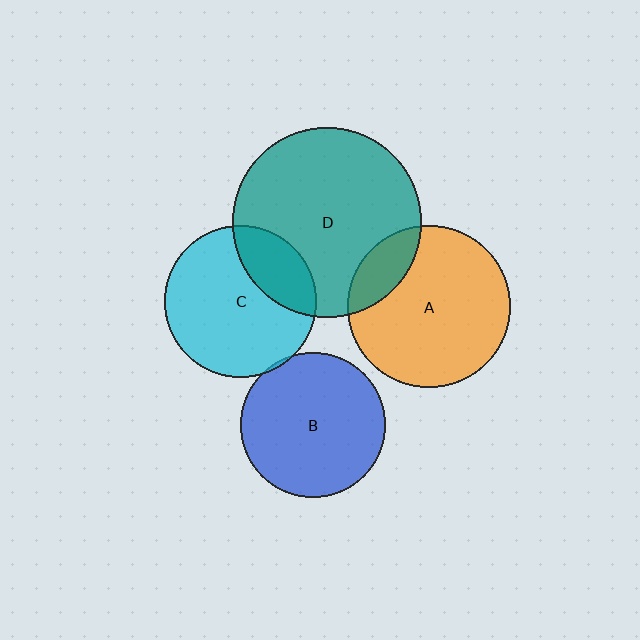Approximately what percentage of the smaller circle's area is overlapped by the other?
Approximately 15%.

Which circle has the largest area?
Circle D (teal).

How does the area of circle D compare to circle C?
Approximately 1.6 times.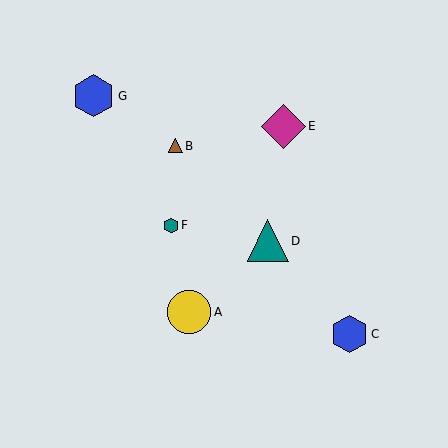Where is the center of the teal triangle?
The center of the teal triangle is at (268, 241).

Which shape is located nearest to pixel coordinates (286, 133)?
The magenta diamond (labeled E) at (283, 126) is nearest to that location.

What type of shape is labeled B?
Shape B is a brown triangle.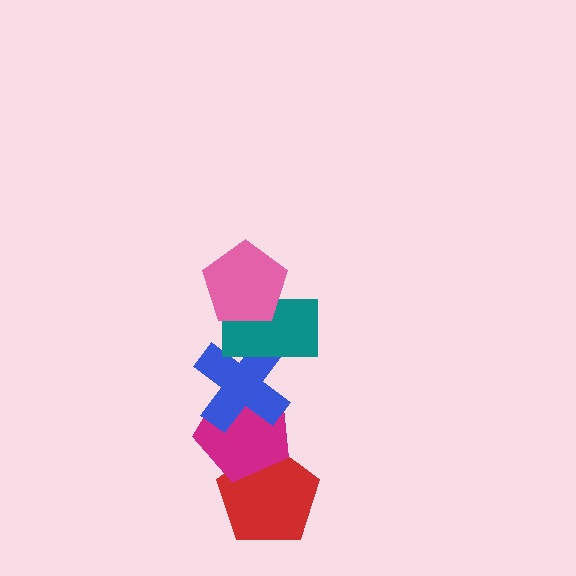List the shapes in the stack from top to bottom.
From top to bottom: the pink pentagon, the teal rectangle, the blue cross, the magenta pentagon, the red pentagon.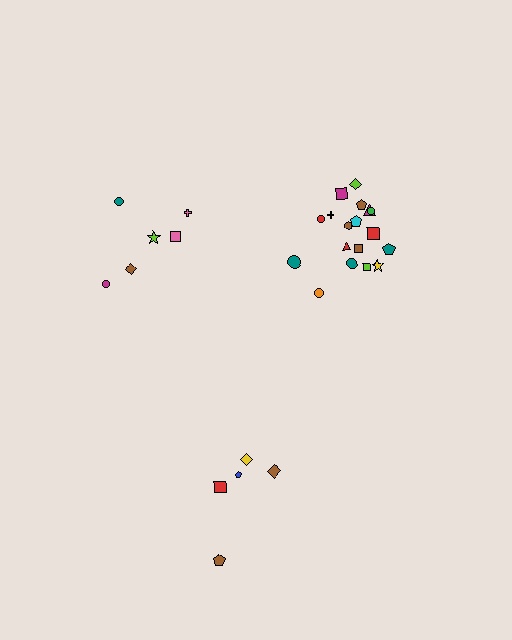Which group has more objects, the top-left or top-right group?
The top-right group.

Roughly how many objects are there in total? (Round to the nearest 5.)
Roughly 30 objects in total.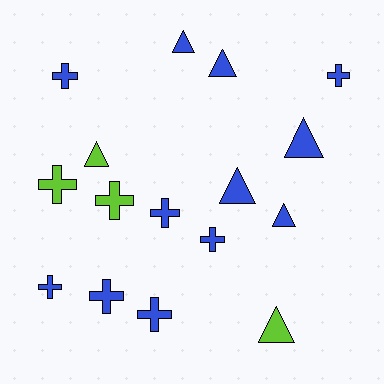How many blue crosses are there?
There are 7 blue crosses.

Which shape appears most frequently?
Cross, with 9 objects.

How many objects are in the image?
There are 16 objects.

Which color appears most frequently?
Blue, with 12 objects.